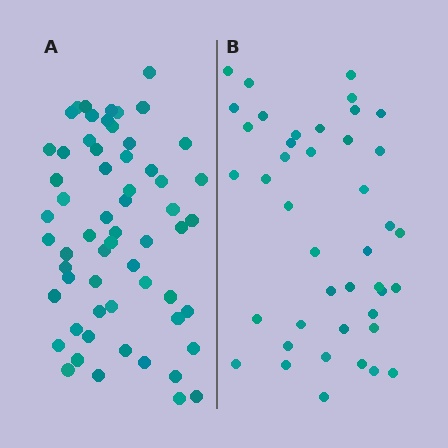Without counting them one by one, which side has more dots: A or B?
Region A (the left region) has more dots.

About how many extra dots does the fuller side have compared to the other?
Region A has approximately 20 more dots than region B.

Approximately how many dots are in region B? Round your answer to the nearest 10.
About 40 dots. (The exact count is 42, which rounds to 40.)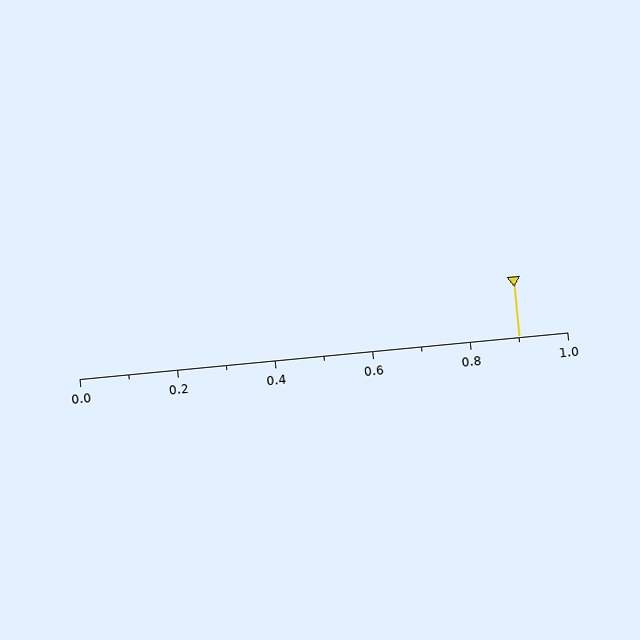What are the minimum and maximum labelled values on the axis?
The axis runs from 0.0 to 1.0.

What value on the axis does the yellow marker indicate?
The marker indicates approximately 0.9.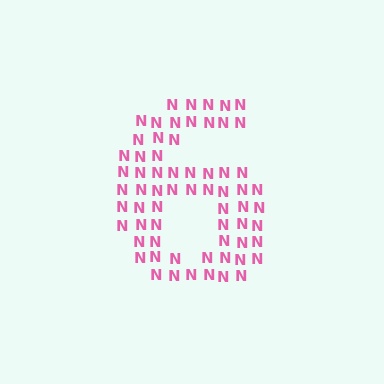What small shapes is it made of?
It is made of small letter N's.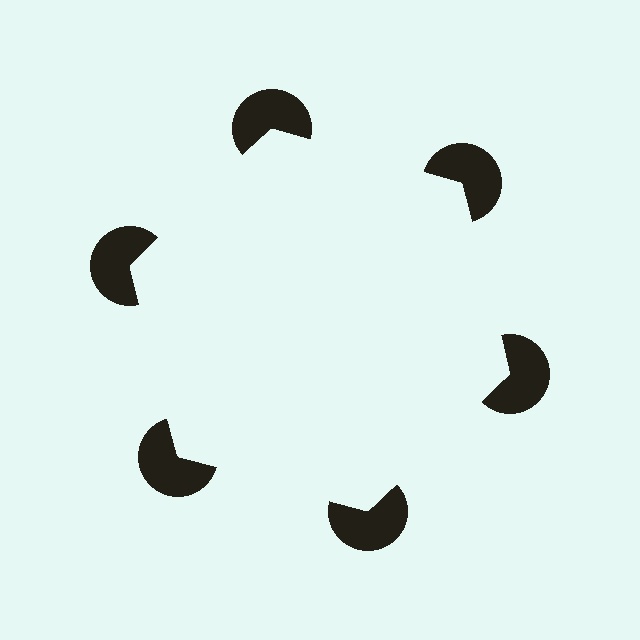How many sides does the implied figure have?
6 sides.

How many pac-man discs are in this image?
There are 6 — one at each vertex of the illusory hexagon.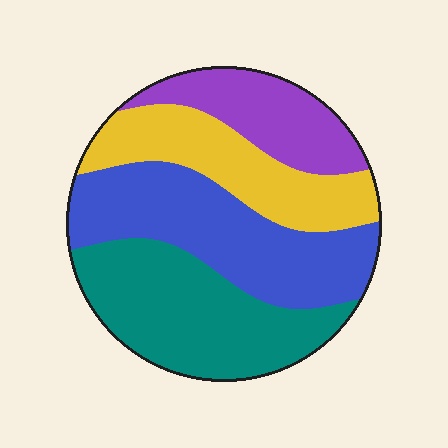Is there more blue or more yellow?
Blue.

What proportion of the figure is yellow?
Yellow covers 22% of the figure.